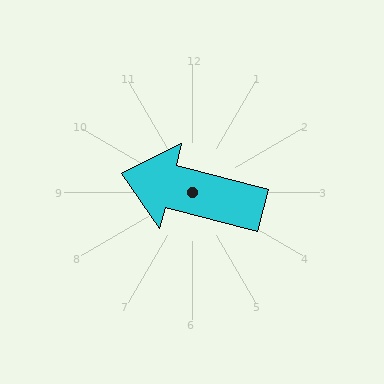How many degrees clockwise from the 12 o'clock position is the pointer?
Approximately 285 degrees.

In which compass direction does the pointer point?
West.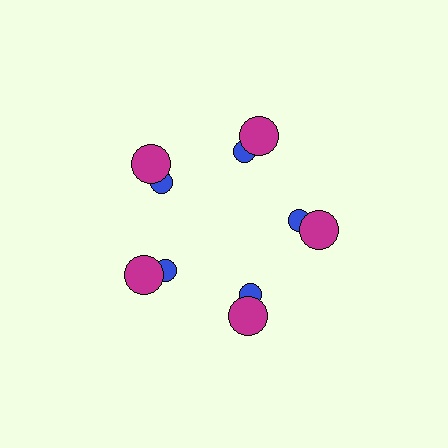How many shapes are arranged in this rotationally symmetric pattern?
There are 10 shapes, arranged in 5 groups of 2.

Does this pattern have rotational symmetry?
Yes, this pattern has 5-fold rotational symmetry. It looks the same after rotating 72 degrees around the center.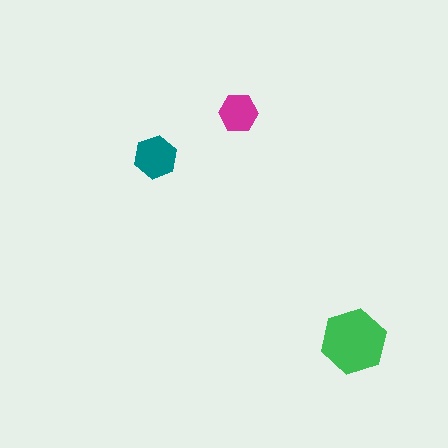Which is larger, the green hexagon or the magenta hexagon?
The green one.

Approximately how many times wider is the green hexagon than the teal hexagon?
About 1.5 times wider.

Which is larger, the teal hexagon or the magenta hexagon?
The teal one.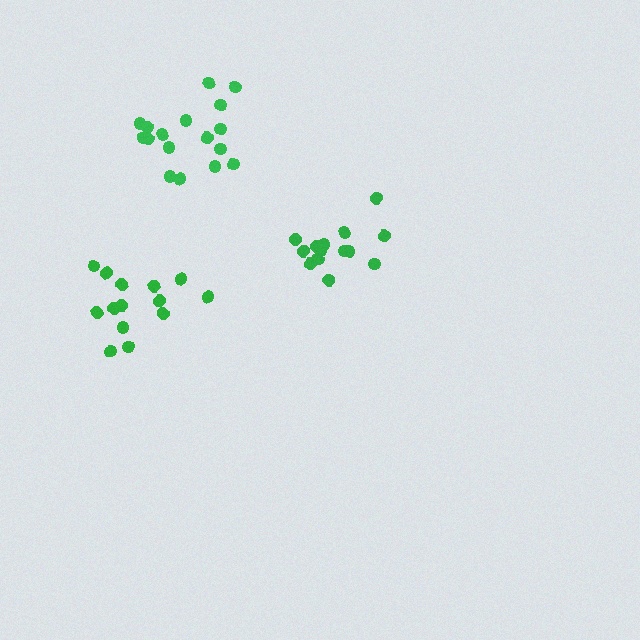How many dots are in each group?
Group 1: 17 dots, Group 2: 14 dots, Group 3: 14 dots (45 total).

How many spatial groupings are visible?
There are 3 spatial groupings.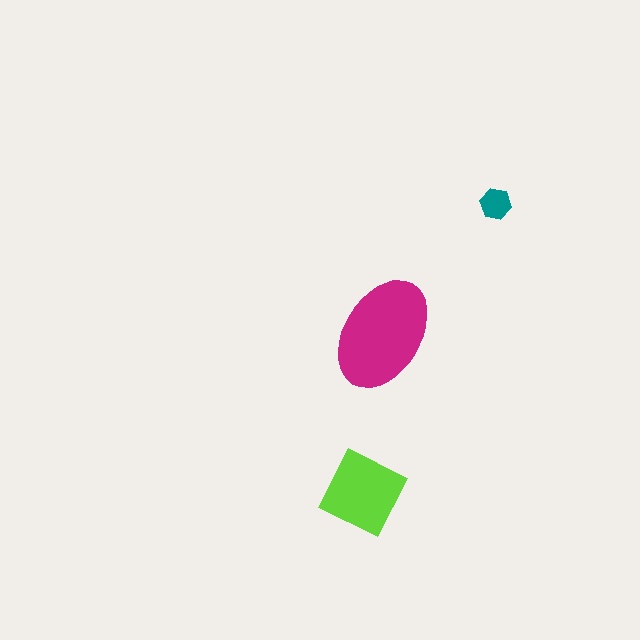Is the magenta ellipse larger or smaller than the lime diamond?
Larger.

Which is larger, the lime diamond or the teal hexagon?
The lime diamond.